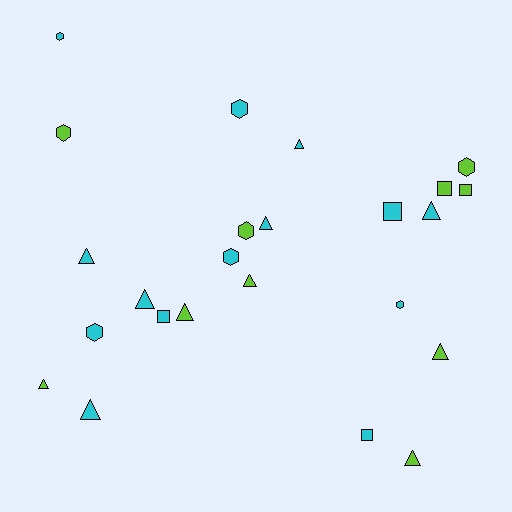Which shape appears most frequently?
Triangle, with 11 objects.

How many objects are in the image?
There are 24 objects.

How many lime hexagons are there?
There are 3 lime hexagons.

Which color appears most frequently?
Cyan, with 14 objects.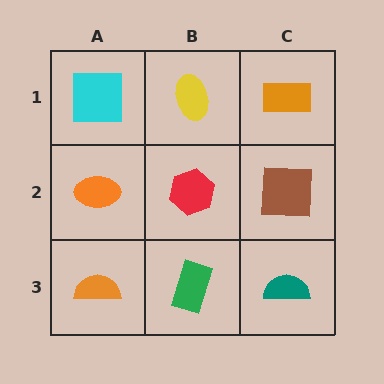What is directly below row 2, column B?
A green rectangle.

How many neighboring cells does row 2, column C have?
3.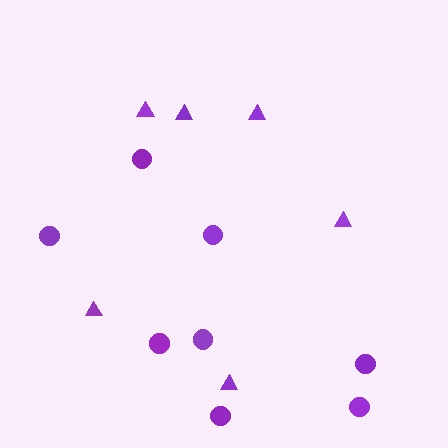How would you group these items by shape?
There are 2 groups: one group of triangles (6) and one group of circles (8).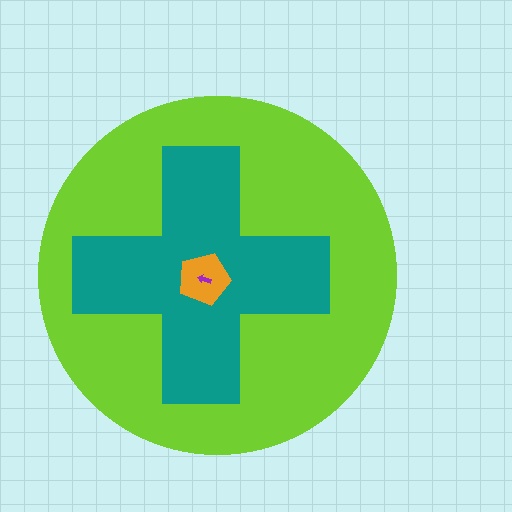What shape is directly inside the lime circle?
The teal cross.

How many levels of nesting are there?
4.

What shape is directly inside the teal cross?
The orange pentagon.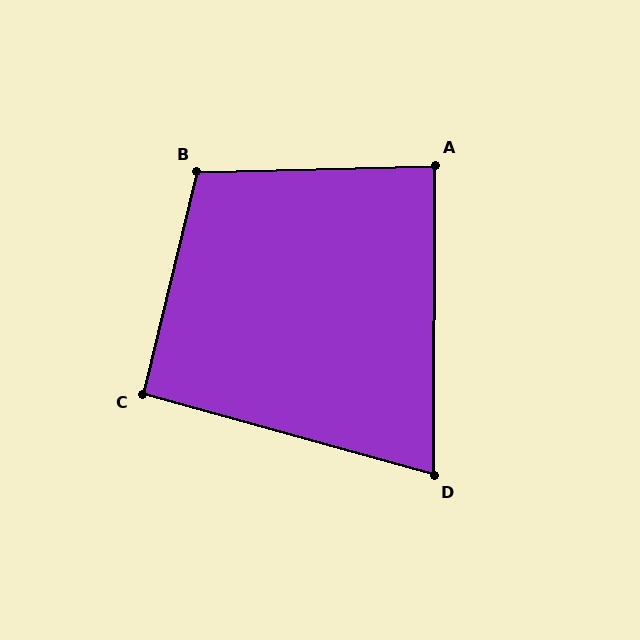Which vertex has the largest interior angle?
B, at approximately 105 degrees.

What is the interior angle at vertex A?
Approximately 88 degrees (approximately right).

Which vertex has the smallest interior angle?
D, at approximately 75 degrees.